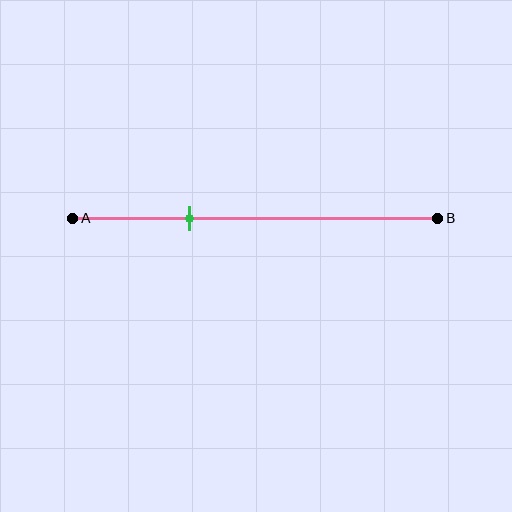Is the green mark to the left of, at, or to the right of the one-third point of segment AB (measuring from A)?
The green mark is approximately at the one-third point of segment AB.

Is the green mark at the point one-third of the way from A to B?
Yes, the mark is approximately at the one-third point.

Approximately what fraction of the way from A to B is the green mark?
The green mark is approximately 30% of the way from A to B.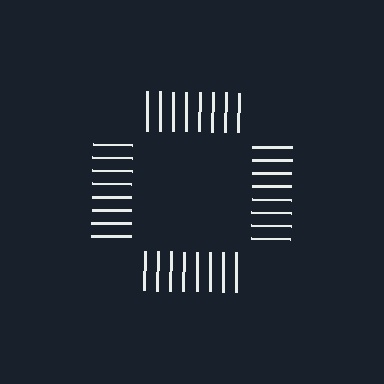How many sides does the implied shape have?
4 sides — the line-ends trace a square.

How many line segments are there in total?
32 — 8 along each of the 4 edges.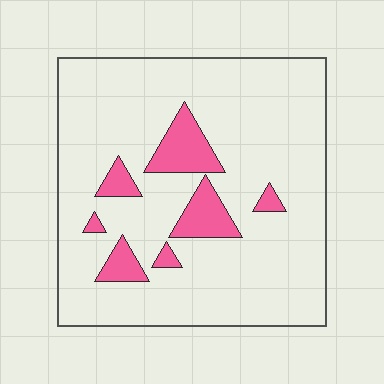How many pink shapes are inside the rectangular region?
7.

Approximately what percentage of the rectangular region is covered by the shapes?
Approximately 15%.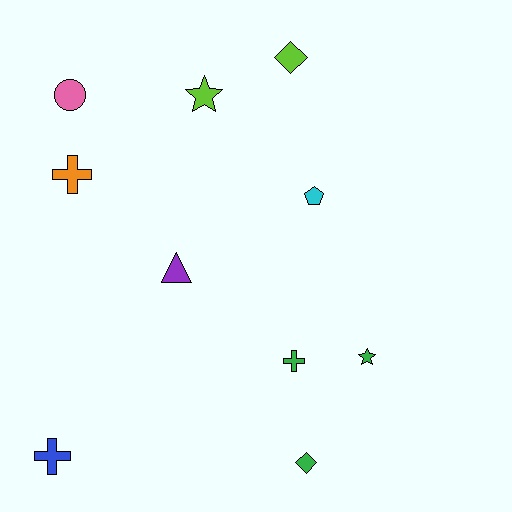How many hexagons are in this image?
There are no hexagons.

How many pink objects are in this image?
There is 1 pink object.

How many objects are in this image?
There are 10 objects.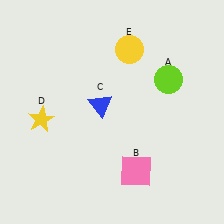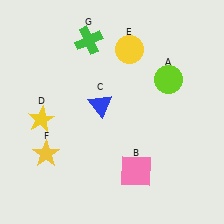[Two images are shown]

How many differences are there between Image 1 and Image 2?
There are 2 differences between the two images.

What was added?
A yellow star (F), a green cross (G) were added in Image 2.